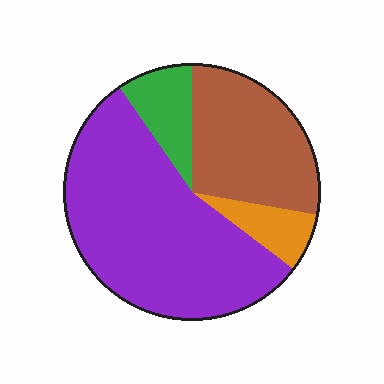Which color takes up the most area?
Purple, at roughly 55%.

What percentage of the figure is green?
Green takes up about one tenth (1/10) of the figure.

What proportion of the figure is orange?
Orange covers roughly 5% of the figure.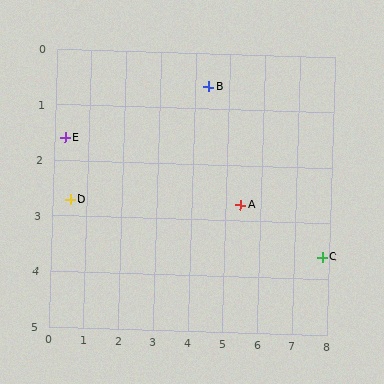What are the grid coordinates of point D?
Point D is at approximately (0.5, 2.7).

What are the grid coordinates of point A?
Point A is at approximately (5.4, 2.7).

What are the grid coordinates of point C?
Point C is at approximately (7.8, 3.6).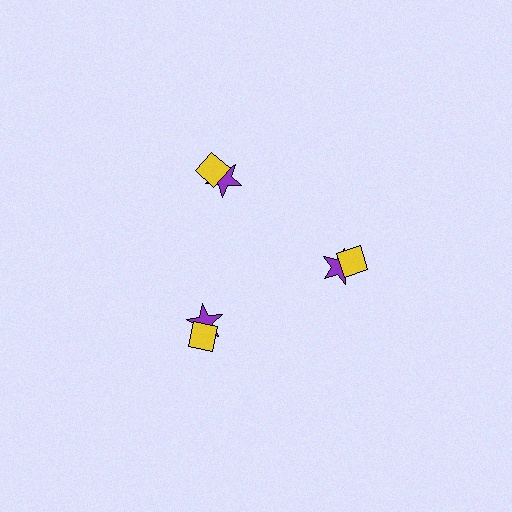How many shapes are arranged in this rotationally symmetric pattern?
There are 6 shapes, arranged in 3 groups of 2.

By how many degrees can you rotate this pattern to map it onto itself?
The pattern maps onto itself every 120 degrees of rotation.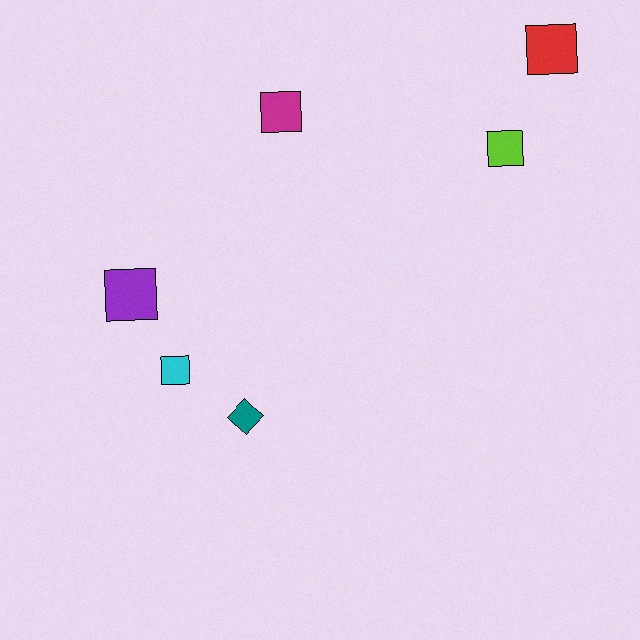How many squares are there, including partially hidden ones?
There are 5 squares.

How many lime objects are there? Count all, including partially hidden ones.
There is 1 lime object.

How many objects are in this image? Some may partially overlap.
There are 6 objects.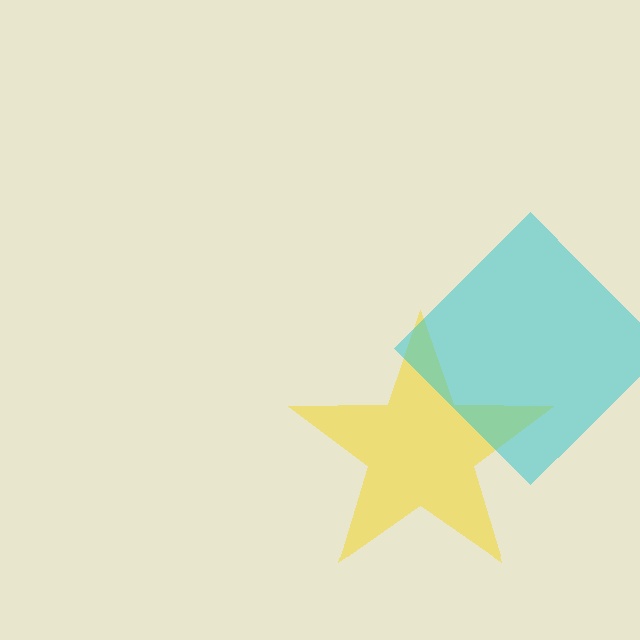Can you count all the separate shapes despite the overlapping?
Yes, there are 2 separate shapes.